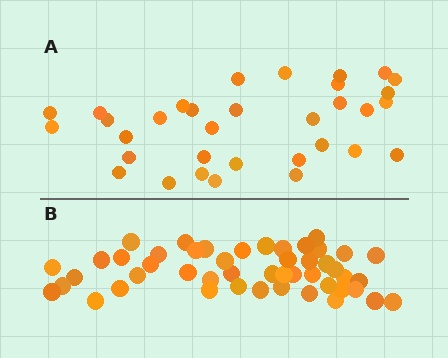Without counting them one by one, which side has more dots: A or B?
Region B (the bottom region) has more dots.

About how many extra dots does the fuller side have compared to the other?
Region B has approximately 15 more dots than region A.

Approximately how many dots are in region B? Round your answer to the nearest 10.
About 50 dots. (The exact count is 48, which rounds to 50.)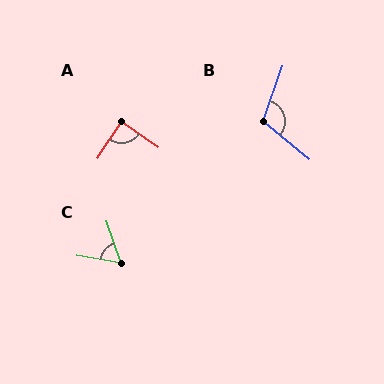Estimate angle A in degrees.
Approximately 89 degrees.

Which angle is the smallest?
C, at approximately 61 degrees.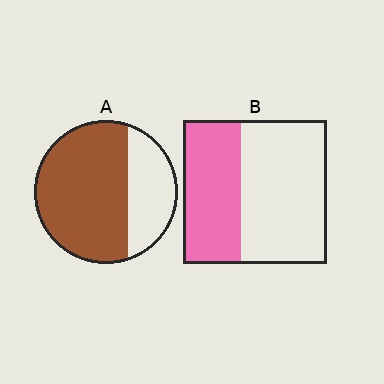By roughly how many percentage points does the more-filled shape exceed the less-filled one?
By roughly 30 percentage points (A over B).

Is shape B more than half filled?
No.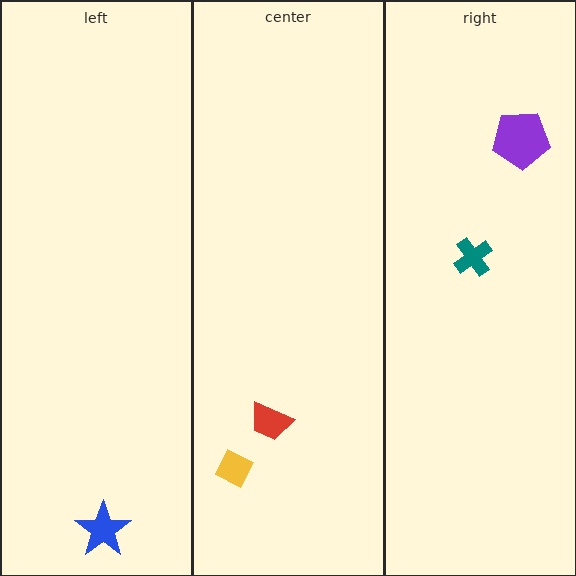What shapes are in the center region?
The yellow diamond, the red trapezoid.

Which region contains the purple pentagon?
The right region.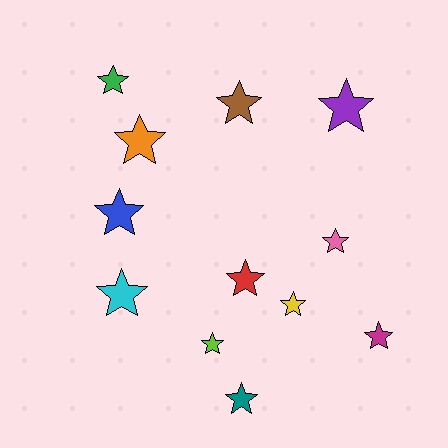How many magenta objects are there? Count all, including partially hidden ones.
There is 1 magenta object.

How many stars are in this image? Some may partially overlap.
There are 12 stars.